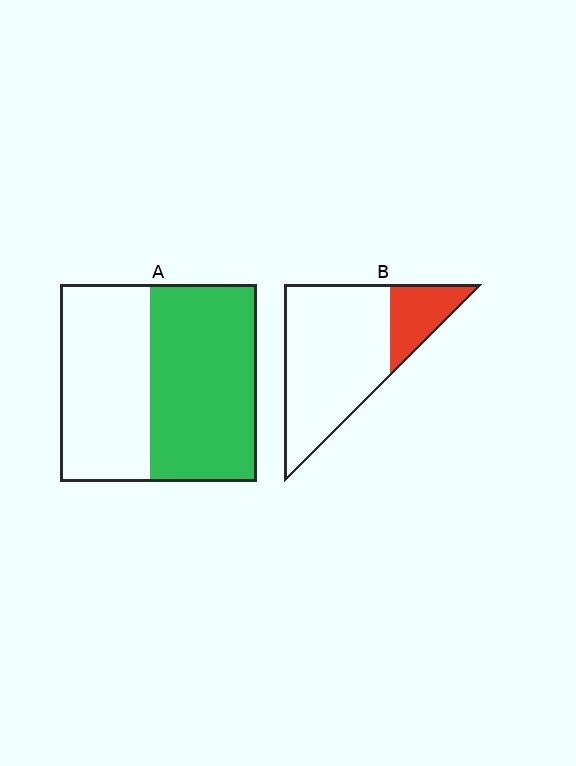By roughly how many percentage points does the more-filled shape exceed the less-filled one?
By roughly 35 percentage points (A over B).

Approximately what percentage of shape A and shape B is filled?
A is approximately 55% and B is approximately 20%.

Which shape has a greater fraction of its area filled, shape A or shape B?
Shape A.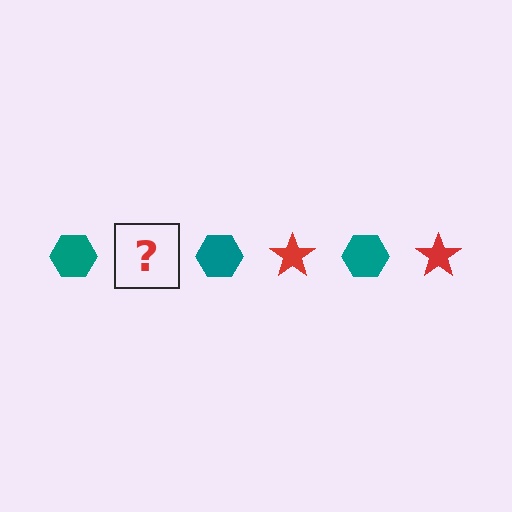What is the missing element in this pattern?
The missing element is a red star.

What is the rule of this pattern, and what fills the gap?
The rule is that the pattern alternates between teal hexagon and red star. The gap should be filled with a red star.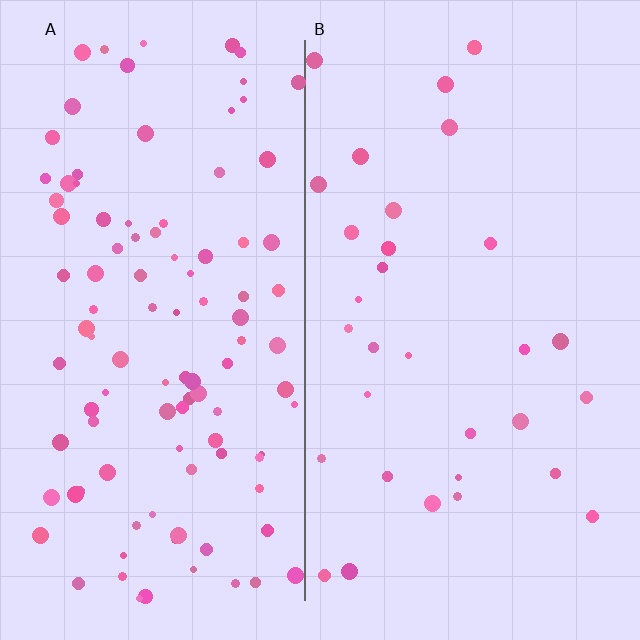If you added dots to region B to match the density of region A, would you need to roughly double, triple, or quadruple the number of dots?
Approximately triple.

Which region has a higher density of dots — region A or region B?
A (the left).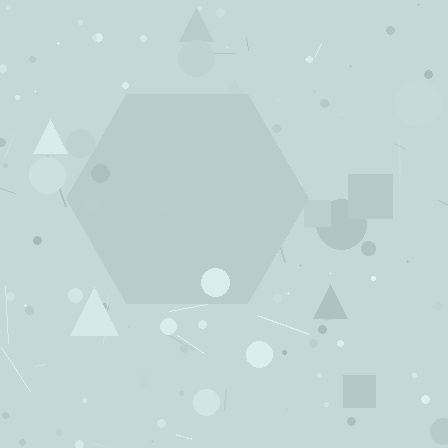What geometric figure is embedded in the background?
A hexagon is embedded in the background.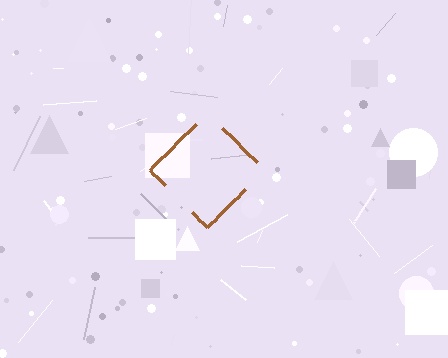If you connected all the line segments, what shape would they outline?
They would outline a diamond.